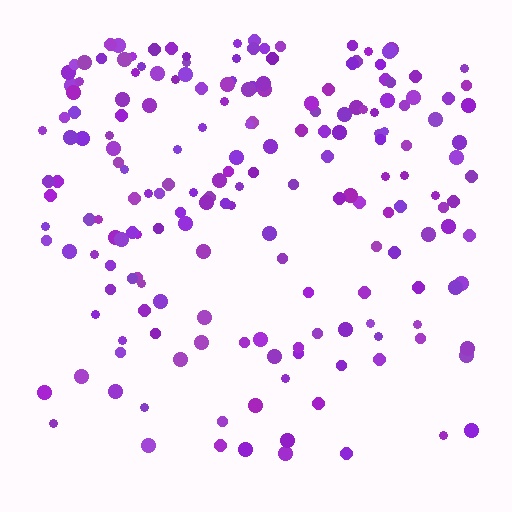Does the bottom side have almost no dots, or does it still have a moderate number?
Still a moderate number, just noticeably fewer than the top.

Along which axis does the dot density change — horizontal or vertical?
Vertical.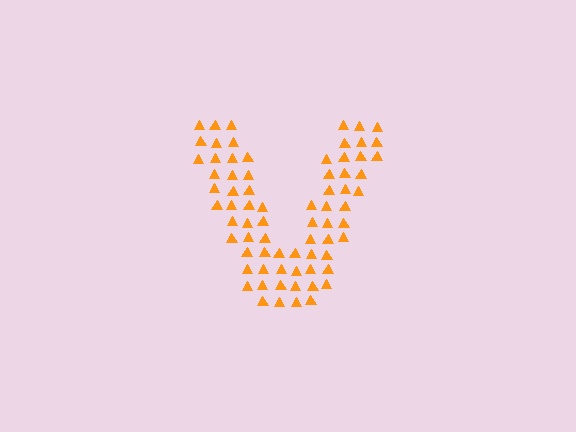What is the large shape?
The large shape is the letter V.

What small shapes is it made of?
It is made of small triangles.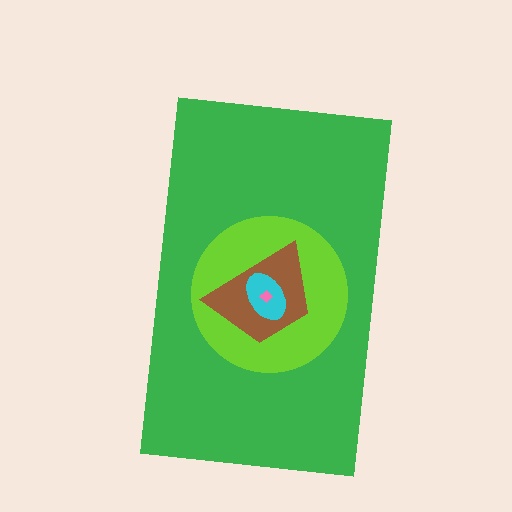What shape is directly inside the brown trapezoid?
The cyan ellipse.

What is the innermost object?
The pink diamond.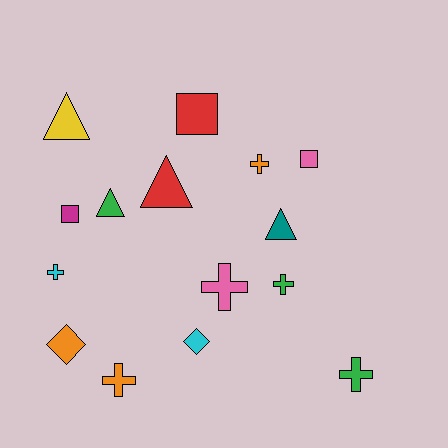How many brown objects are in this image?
There are no brown objects.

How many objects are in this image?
There are 15 objects.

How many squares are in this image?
There are 3 squares.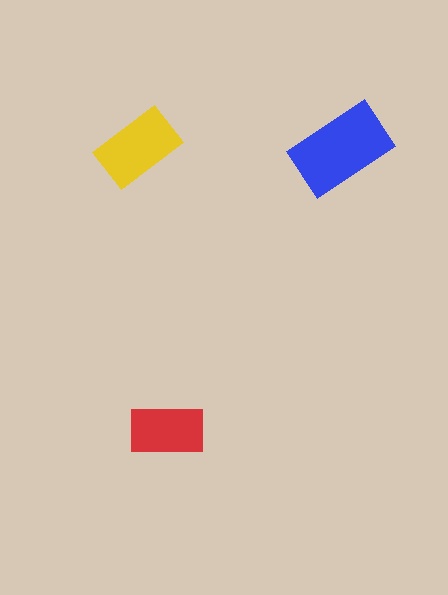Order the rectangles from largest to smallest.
the blue one, the yellow one, the red one.